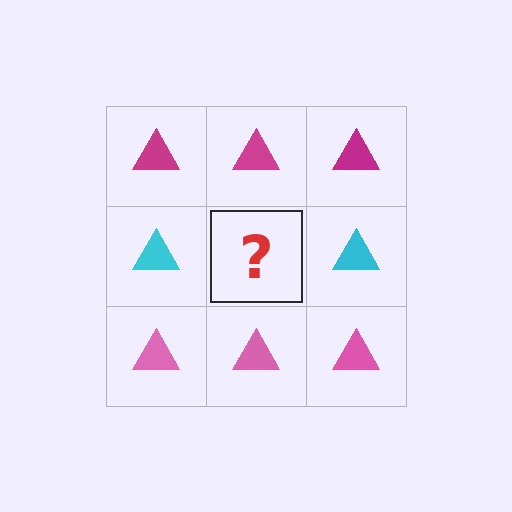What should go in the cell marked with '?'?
The missing cell should contain a cyan triangle.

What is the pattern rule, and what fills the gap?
The rule is that each row has a consistent color. The gap should be filled with a cyan triangle.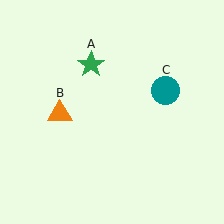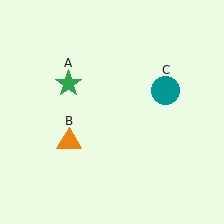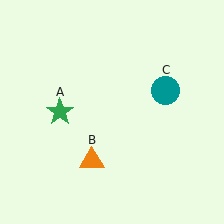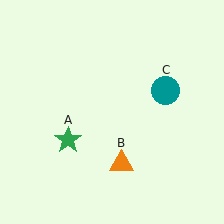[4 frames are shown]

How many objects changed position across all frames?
2 objects changed position: green star (object A), orange triangle (object B).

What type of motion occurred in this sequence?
The green star (object A), orange triangle (object B) rotated counterclockwise around the center of the scene.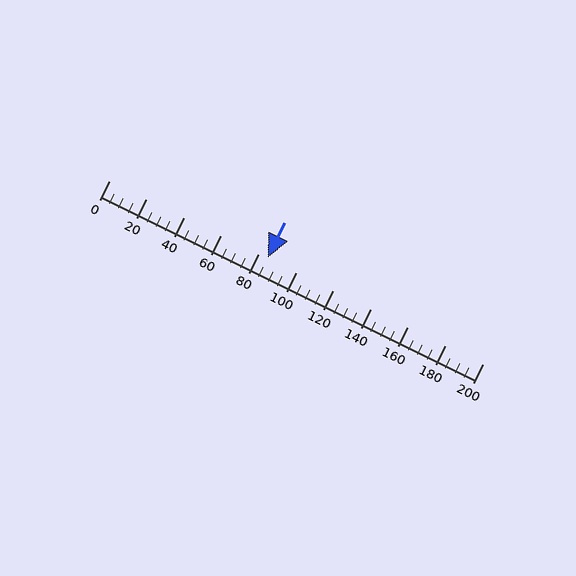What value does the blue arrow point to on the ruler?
The blue arrow points to approximately 85.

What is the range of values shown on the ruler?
The ruler shows values from 0 to 200.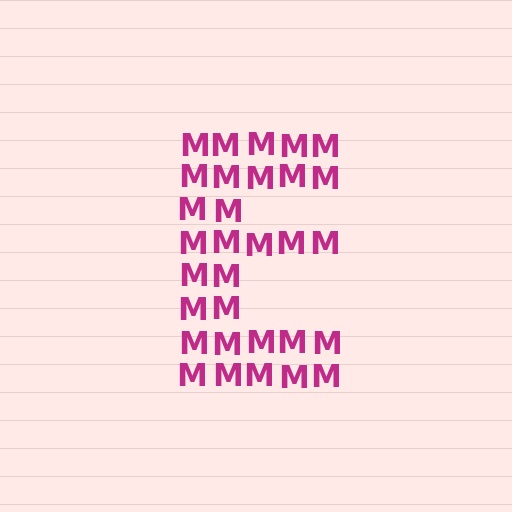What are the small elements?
The small elements are letter M's.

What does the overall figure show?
The overall figure shows the letter E.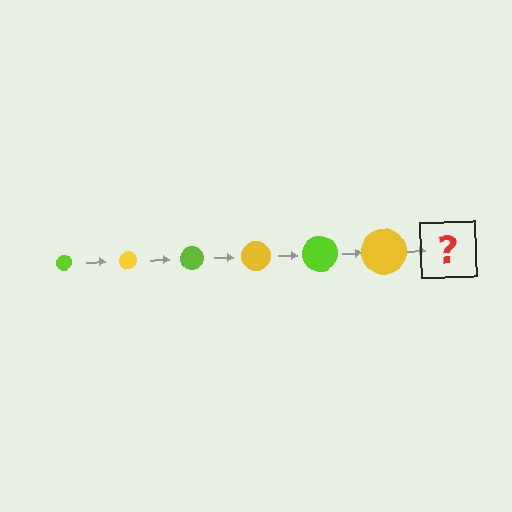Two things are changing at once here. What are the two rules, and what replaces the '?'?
The two rules are that the circle grows larger each step and the color cycles through lime and yellow. The '?' should be a lime circle, larger than the previous one.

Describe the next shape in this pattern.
It should be a lime circle, larger than the previous one.